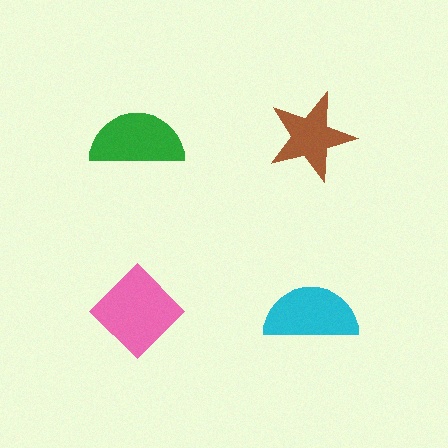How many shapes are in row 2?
2 shapes.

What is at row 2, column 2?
A cyan semicircle.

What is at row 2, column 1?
A pink diamond.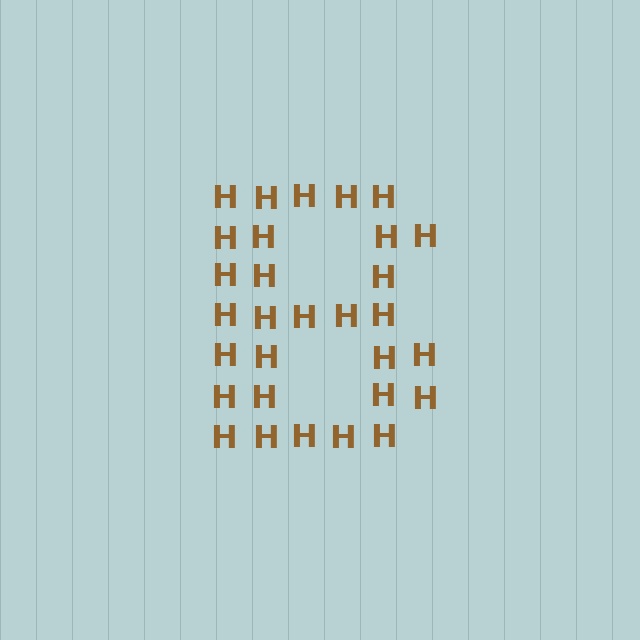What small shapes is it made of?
It is made of small letter H's.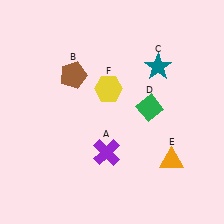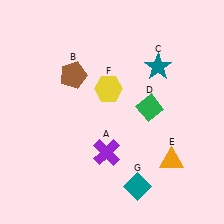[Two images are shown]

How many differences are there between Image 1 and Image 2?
There is 1 difference between the two images.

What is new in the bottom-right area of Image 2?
A teal diamond (G) was added in the bottom-right area of Image 2.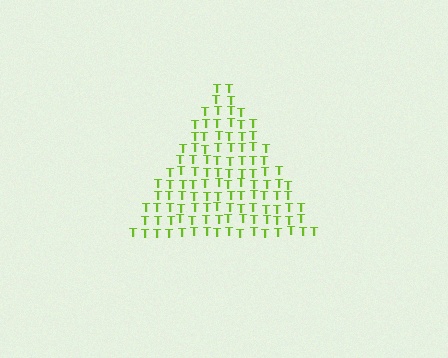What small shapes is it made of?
It is made of small letter T's.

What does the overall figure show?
The overall figure shows a triangle.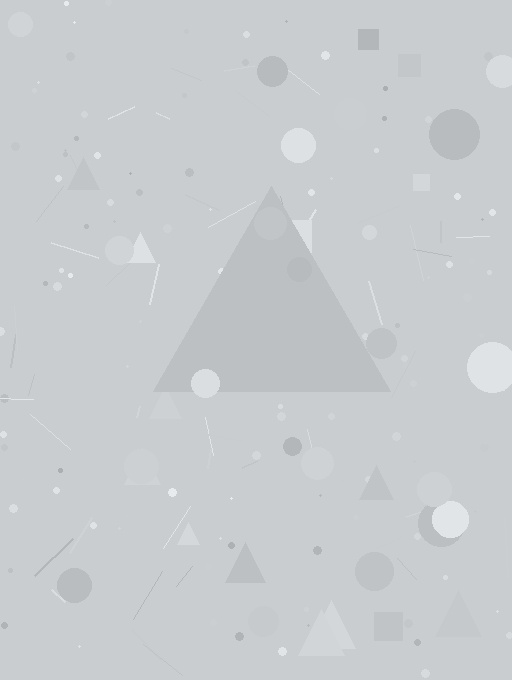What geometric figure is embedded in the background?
A triangle is embedded in the background.